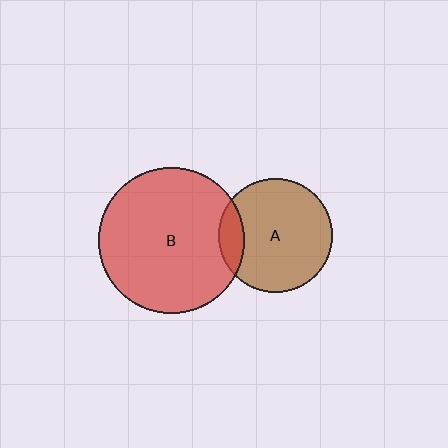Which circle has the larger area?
Circle B (red).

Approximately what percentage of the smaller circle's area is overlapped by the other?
Approximately 15%.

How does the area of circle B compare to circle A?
Approximately 1.6 times.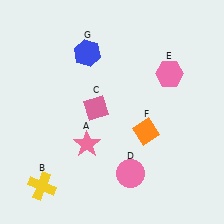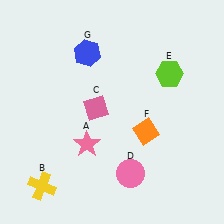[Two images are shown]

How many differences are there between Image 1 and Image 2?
There is 1 difference between the two images.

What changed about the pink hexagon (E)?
In Image 1, E is pink. In Image 2, it changed to lime.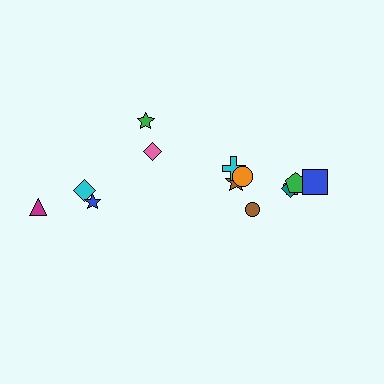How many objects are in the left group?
There are 5 objects.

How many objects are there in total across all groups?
There are 13 objects.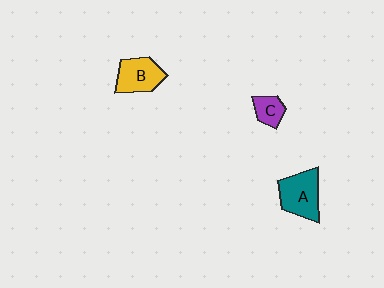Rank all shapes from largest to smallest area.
From largest to smallest: A (teal), B (yellow), C (purple).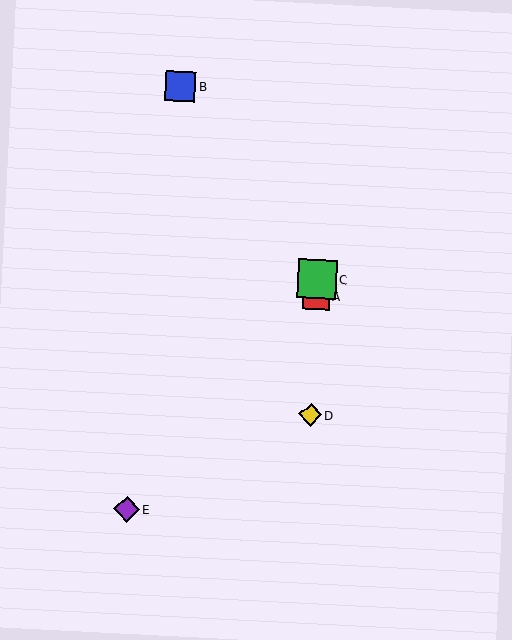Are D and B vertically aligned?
No, D is at x≈310 and B is at x≈181.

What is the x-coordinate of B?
Object B is at x≈181.